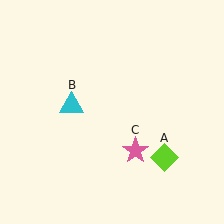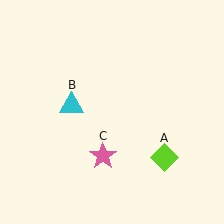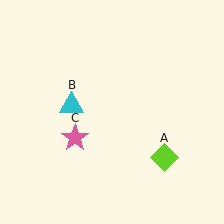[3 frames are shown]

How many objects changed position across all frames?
1 object changed position: pink star (object C).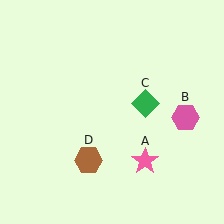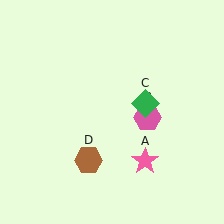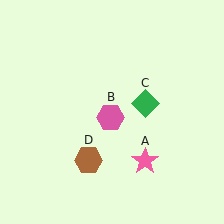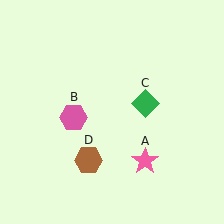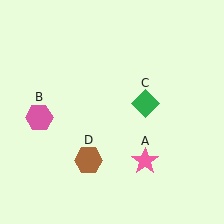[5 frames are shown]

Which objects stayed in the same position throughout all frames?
Pink star (object A) and green diamond (object C) and brown hexagon (object D) remained stationary.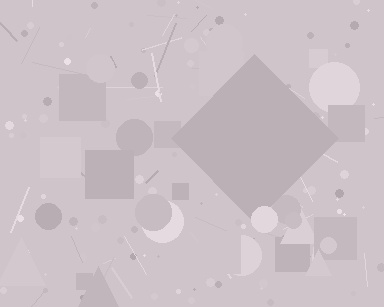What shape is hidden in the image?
A diamond is hidden in the image.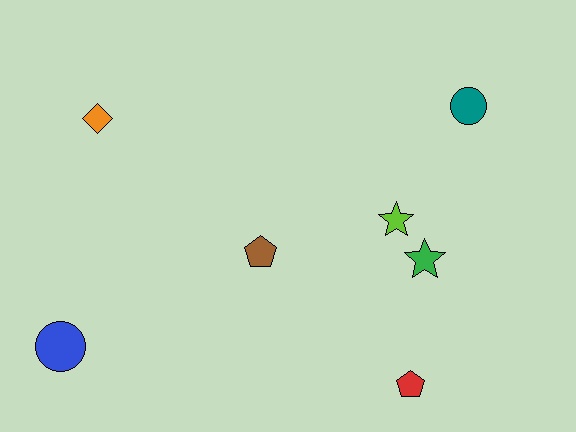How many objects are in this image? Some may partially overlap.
There are 7 objects.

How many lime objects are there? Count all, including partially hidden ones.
There is 1 lime object.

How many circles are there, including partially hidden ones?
There are 2 circles.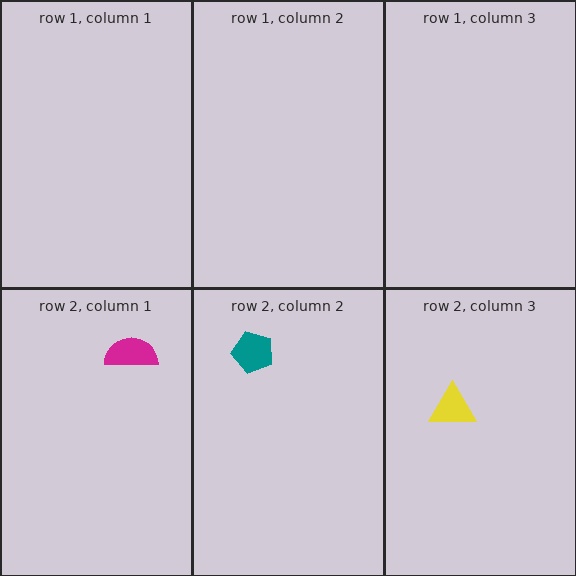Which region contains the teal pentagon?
The row 2, column 2 region.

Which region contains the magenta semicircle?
The row 2, column 1 region.